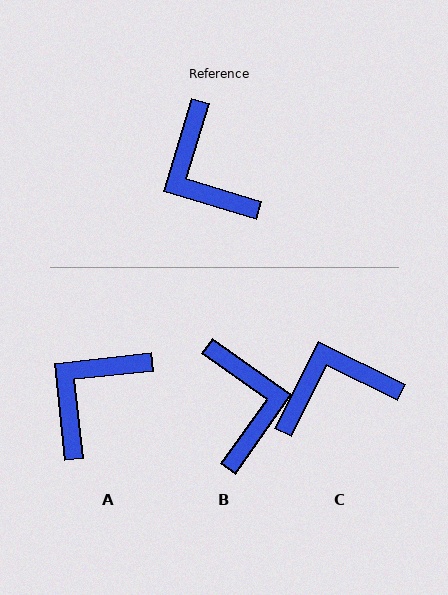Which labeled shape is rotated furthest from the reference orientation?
B, about 162 degrees away.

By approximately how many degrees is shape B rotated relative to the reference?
Approximately 162 degrees counter-clockwise.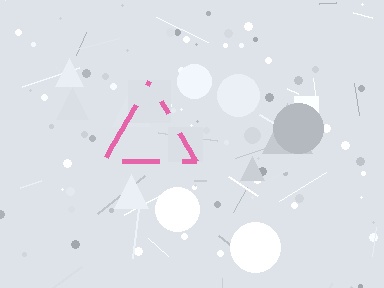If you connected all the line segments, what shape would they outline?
They would outline a triangle.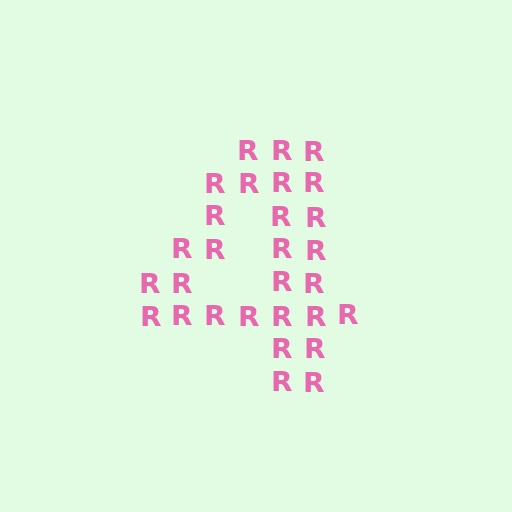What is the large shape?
The large shape is the digit 4.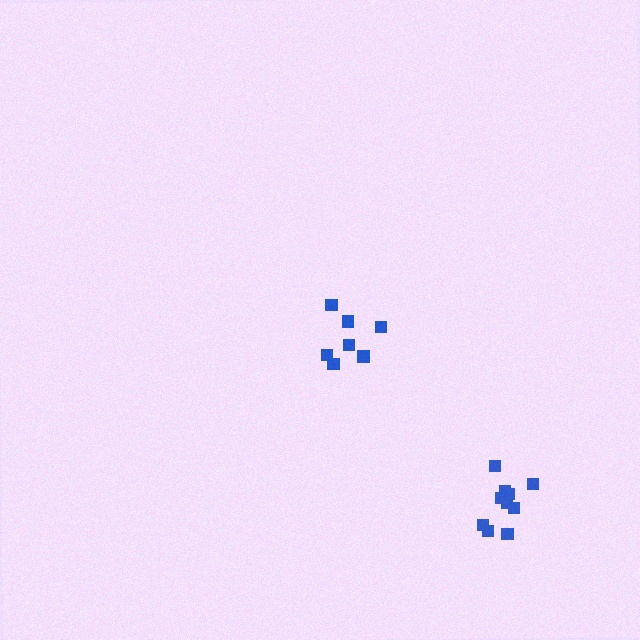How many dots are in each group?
Group 1: 11 dots, Group 2: 7 dots (18 total).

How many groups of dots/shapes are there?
There are 2 groups.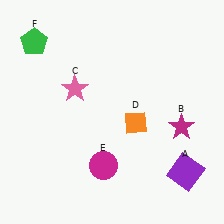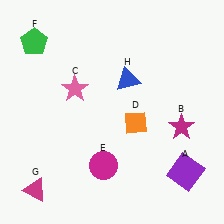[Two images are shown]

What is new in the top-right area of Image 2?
A blue triangle (H) was added in the top-right area of Image 2.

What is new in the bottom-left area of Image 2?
A magenta triangle (G) was added in the bottom-left area of Image 2.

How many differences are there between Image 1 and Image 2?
There are 2 differences between the two images.